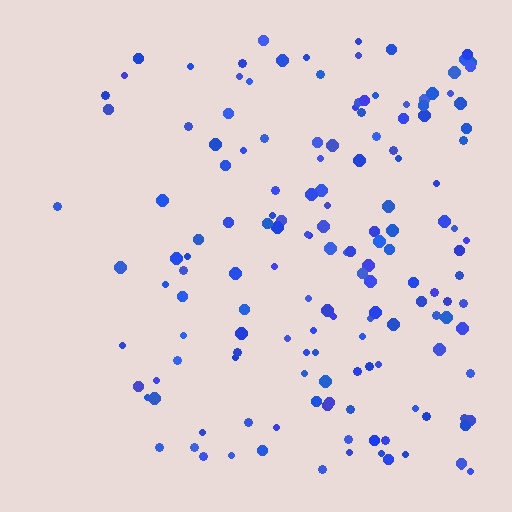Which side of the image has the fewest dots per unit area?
The left.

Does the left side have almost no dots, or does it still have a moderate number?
Still a moderate number, just noticeably fewer than the right.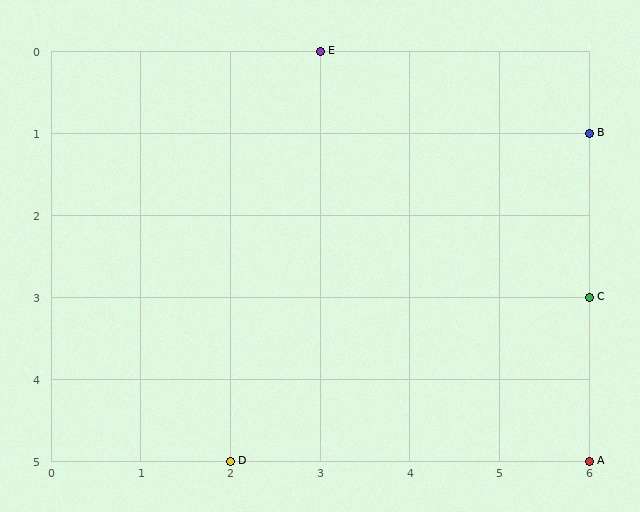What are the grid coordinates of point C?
Point C is at grid coordinates (6, 3).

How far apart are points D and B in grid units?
Points D and B are 4 columns and 4 rows apart (about 5.7 grid units diagonally).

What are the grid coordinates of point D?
Point D is at grid coordinates (2, 5).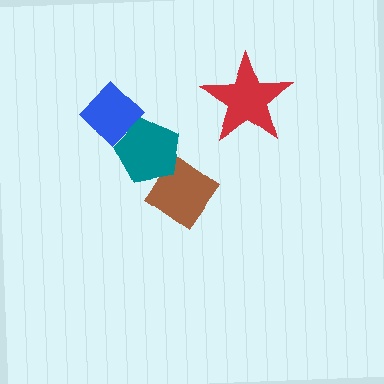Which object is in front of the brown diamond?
The teal pentagon is in front of the brown diamond.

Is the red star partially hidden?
No, no other shape covers it.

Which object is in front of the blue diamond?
The teal pentagon is in front of the blue diamond.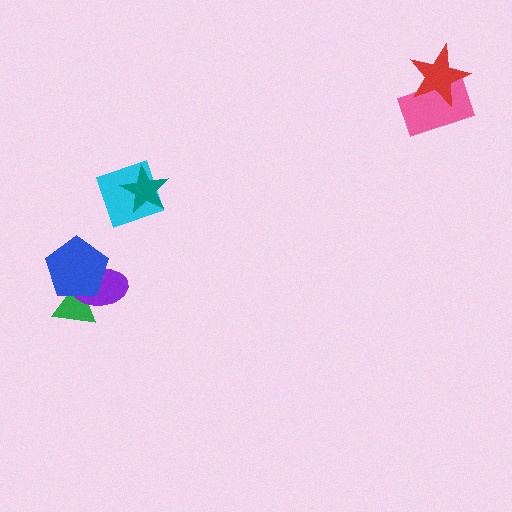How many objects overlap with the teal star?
1 object overlaps with the teal star.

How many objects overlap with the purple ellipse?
2 objects overlap with the purple ellipse.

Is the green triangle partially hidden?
Yes, it is partially covered by another shape.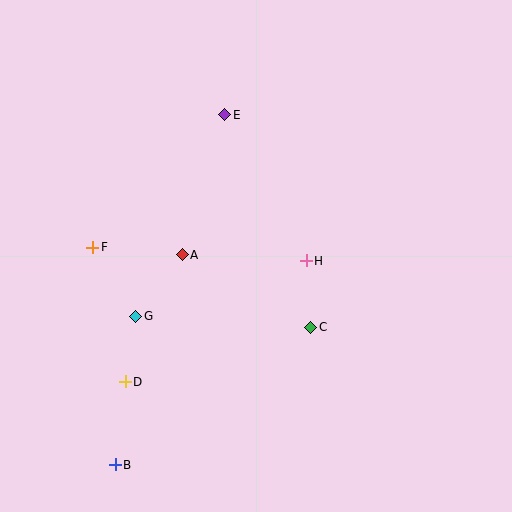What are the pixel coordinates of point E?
Point E is at (225, 115).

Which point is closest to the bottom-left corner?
Point B is closest to the bottom-left corner.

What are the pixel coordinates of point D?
Point D is at (125, 382).